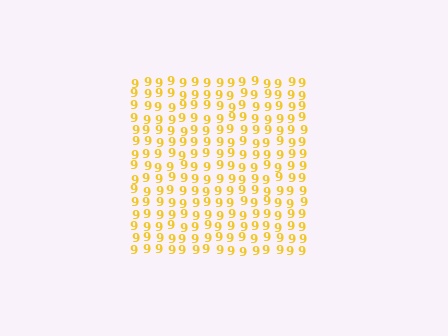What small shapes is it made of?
It is made of small digit 9's.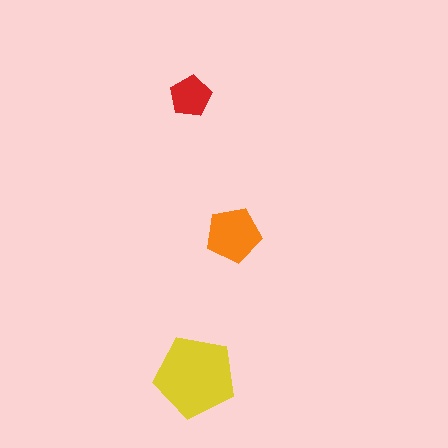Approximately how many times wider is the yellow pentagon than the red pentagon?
About 2 times wider.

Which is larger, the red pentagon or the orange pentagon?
The orange one.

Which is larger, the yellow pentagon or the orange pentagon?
The yellow one.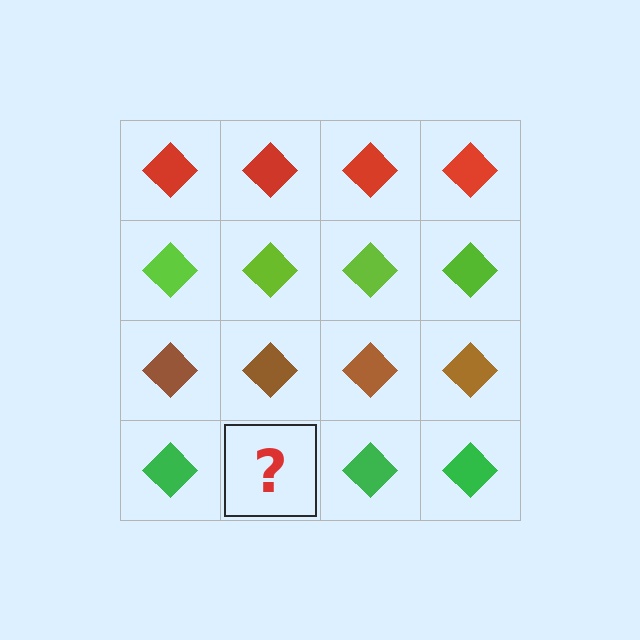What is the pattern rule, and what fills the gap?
The rule is that each row has a consistent color. The gap should be filled with a green diamond.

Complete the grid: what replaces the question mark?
The question mark should be replaced with a green diamond.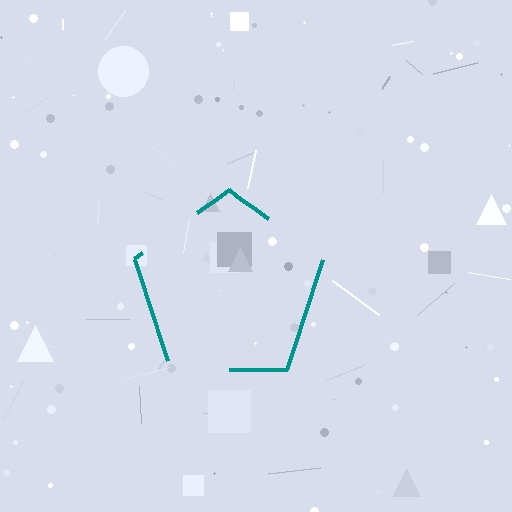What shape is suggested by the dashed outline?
The dashed outline suggests a pentagon.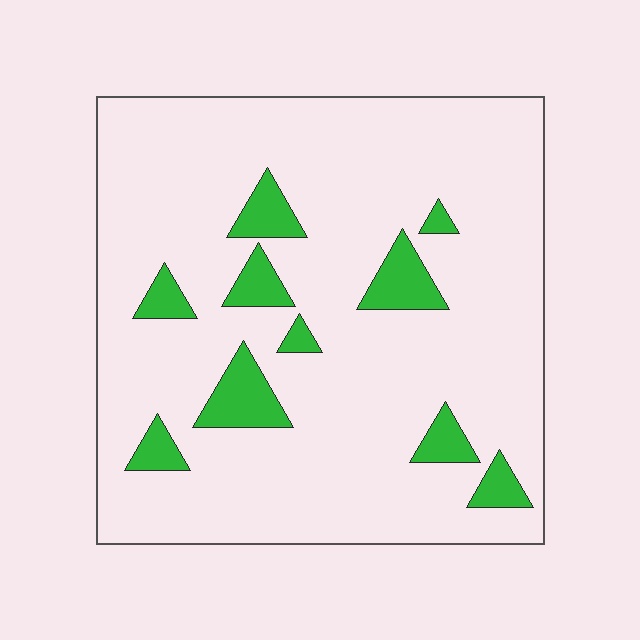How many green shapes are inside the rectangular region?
10.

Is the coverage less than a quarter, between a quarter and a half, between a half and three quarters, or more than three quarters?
Less than a quarter.